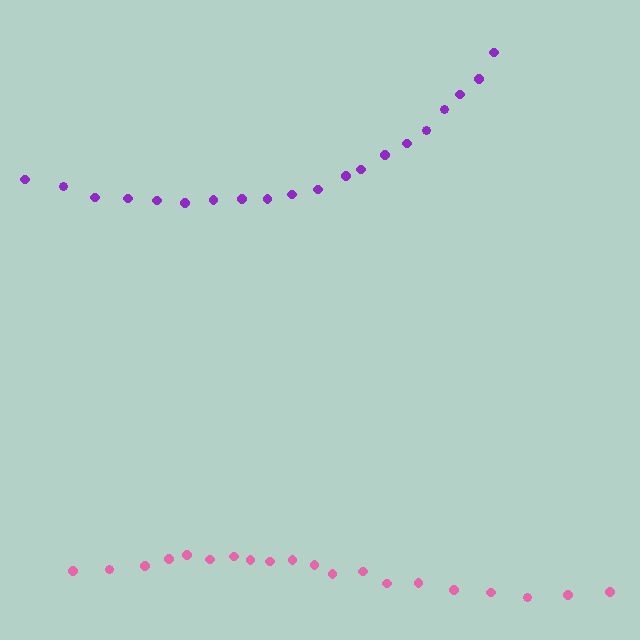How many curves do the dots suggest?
There are 2 distinct paths.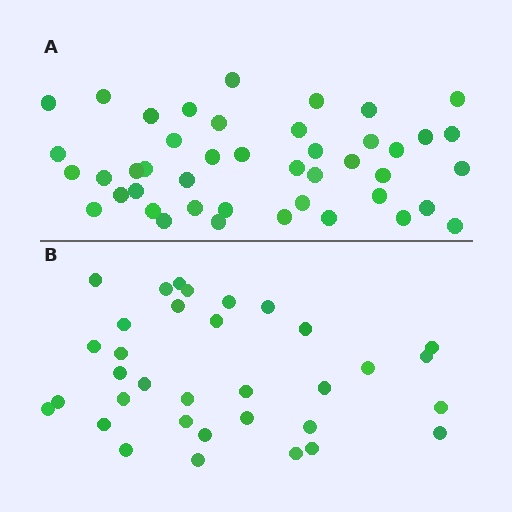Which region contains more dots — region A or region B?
Region A (the top region) has more dots.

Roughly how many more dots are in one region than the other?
Region A has roughly 10 or so more dots than region B.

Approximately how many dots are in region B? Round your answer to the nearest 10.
About 30 dots. (The exact count is 34, which rounds to 30.)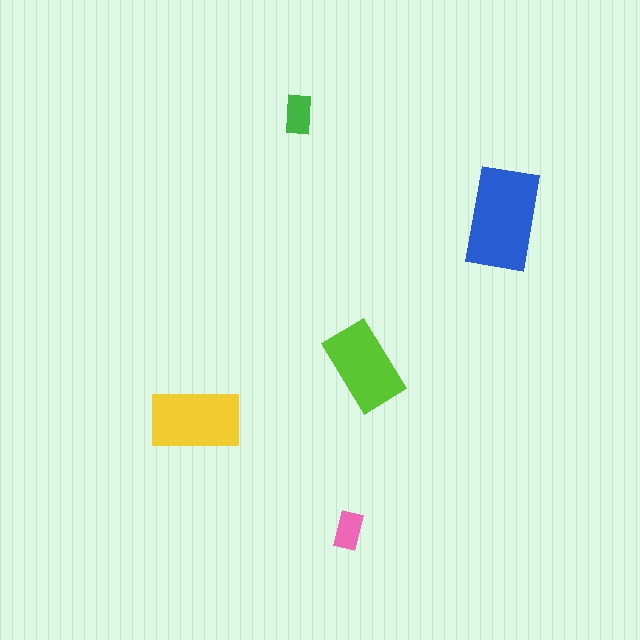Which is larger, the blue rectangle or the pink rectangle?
The blue one.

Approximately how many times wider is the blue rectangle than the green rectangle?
About 2.5 times wider.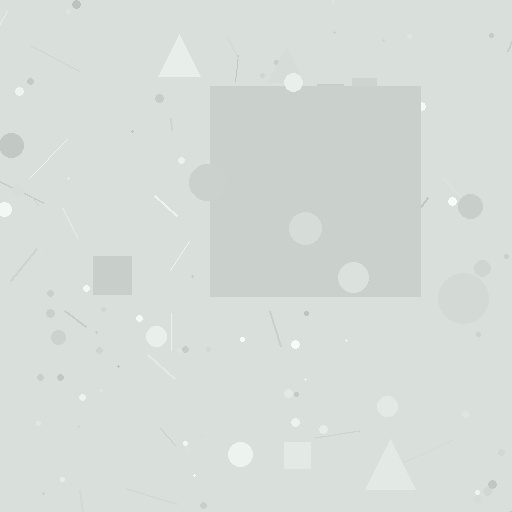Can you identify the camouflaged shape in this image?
The camouflaged shape is a square.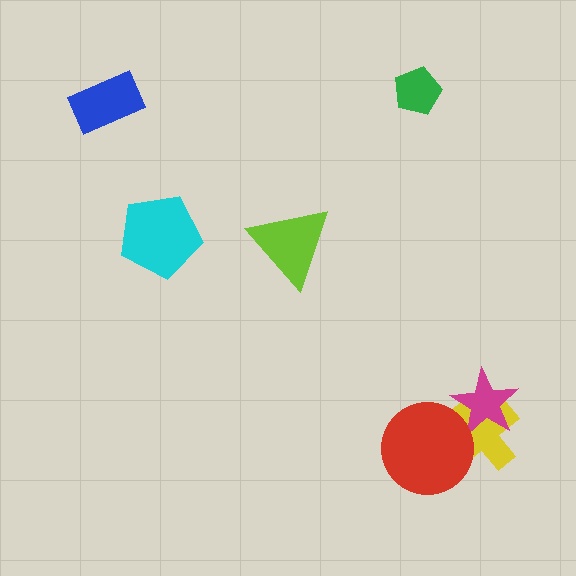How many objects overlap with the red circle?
2 objects overlap with the red circle.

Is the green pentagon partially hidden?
No, no other shape covers it.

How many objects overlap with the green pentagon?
0 objects overlap with the green pentagon.